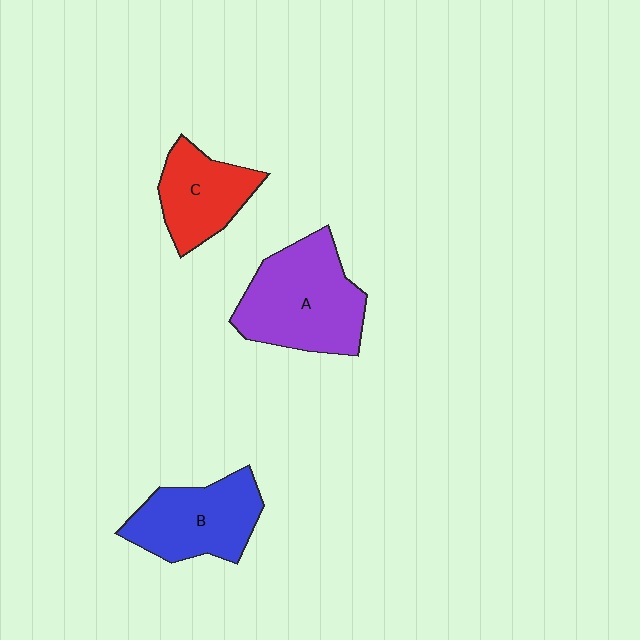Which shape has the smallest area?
Shape C (red).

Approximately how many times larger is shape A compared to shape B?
Approximately 1.3 times.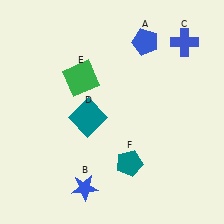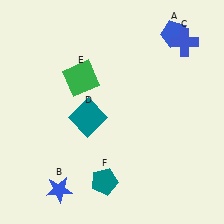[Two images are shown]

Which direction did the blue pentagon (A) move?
The blue pentagon (A) moved right.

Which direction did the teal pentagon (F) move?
The teal pentagon (F) moved left.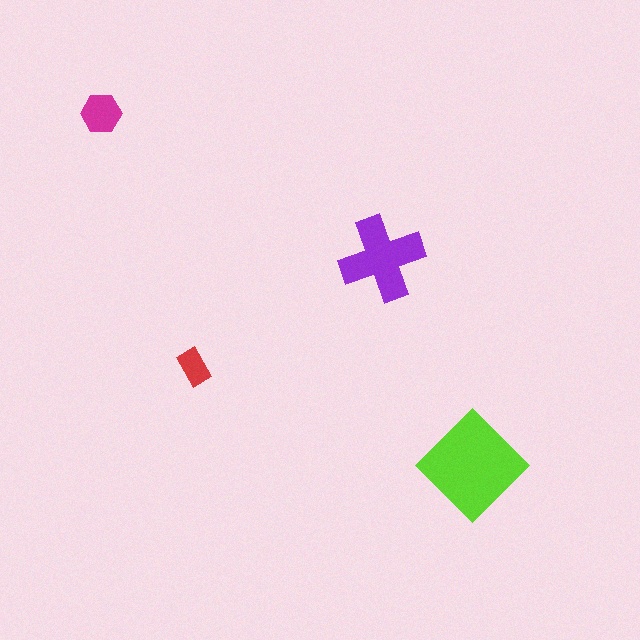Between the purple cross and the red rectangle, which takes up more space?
The purple cross.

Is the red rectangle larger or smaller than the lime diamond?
Smaller.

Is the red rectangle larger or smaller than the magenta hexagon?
Smaller.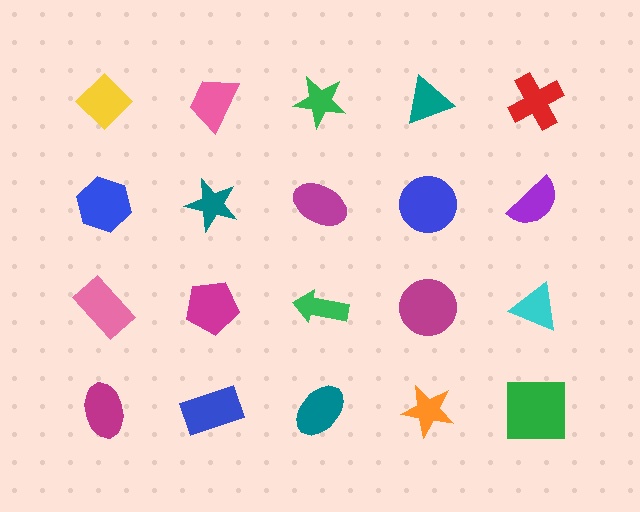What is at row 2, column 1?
A blue hexagon.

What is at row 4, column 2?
A blue rectangle.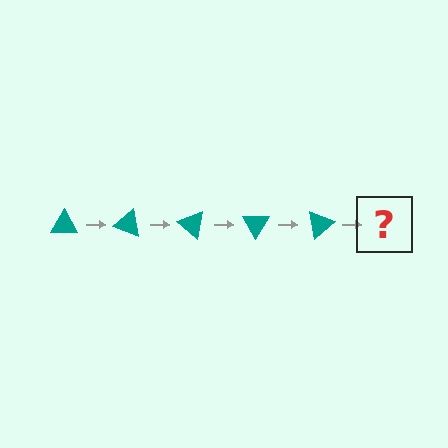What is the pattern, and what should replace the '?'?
The pattern is that the triangle rotates 20 degrees each step. The '?' should be a teal triangle rotated 100 degrees.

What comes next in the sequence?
The next element should be a teal triangle rotated 100 degrees.